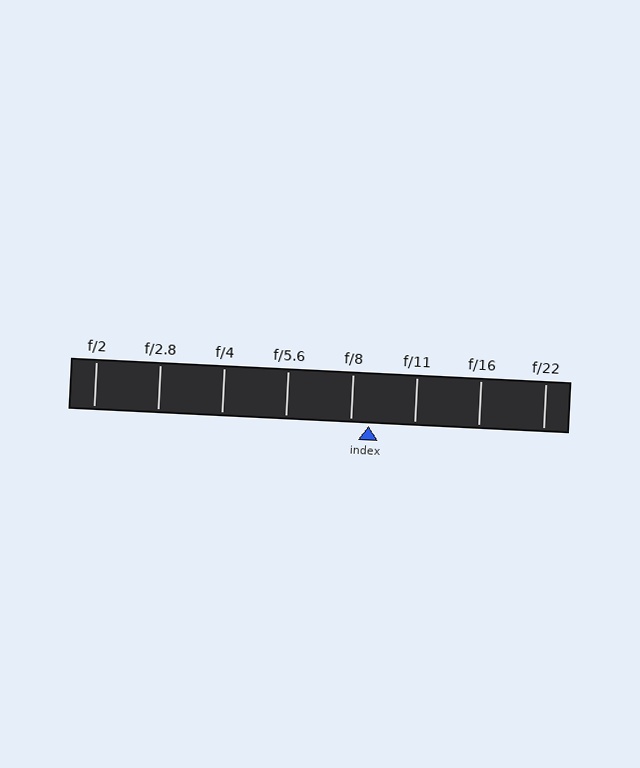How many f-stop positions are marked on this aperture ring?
There are 8 f-stop positions marked.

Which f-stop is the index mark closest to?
The index mark is closest to f/8.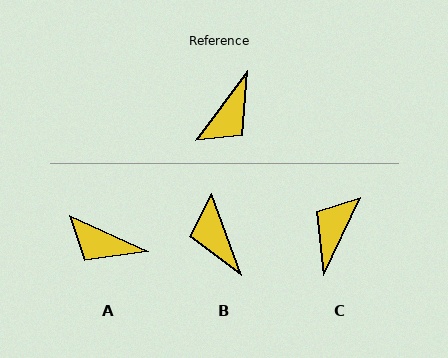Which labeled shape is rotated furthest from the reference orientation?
C, about 169 degrees away.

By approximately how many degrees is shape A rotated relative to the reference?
Approximately 78 degrees clockwise.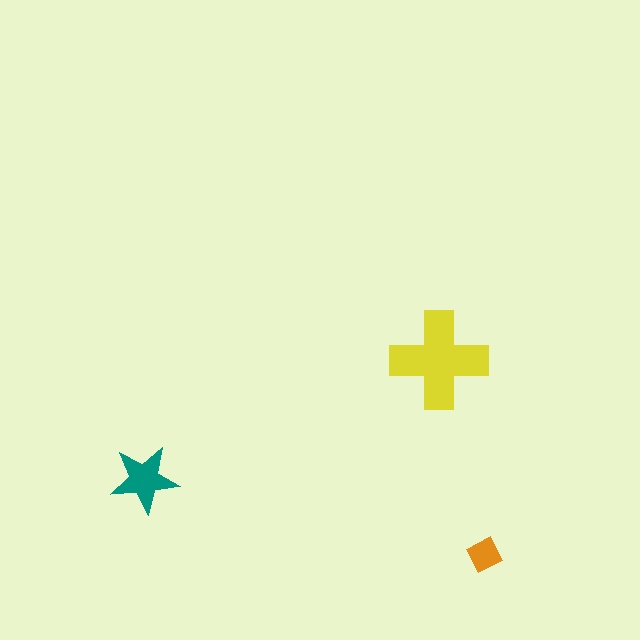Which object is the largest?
The yellow cross.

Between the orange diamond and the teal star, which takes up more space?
The teal star.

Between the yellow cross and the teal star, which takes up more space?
The yellow cross.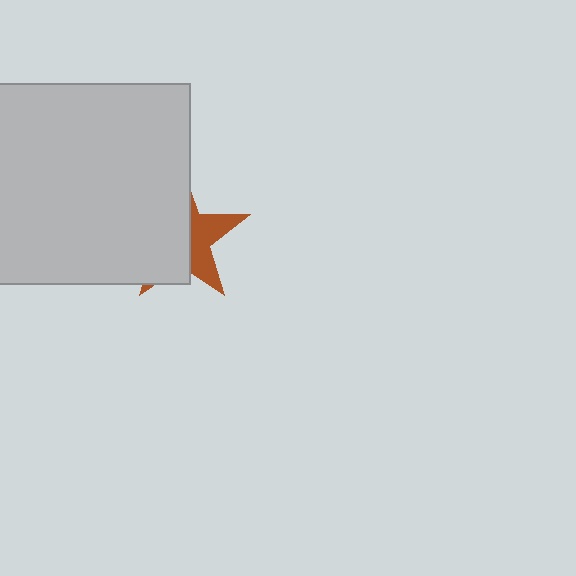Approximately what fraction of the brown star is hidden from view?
Roughly 63% of the brown star is hidden behind the light gray square.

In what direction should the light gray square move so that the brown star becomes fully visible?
The light gray square should move left. That is the shortest direction to clear the overlap and leave the brown star fully visible.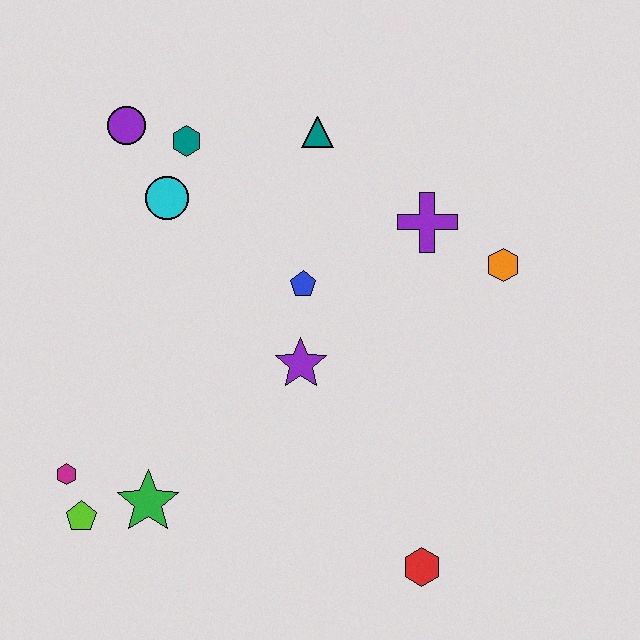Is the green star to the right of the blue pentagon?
No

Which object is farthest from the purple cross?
The lime pentagon is farthest from the purple cross.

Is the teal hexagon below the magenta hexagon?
No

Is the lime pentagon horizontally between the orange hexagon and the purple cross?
No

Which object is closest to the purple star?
The blue pentagon is closest to the purple star.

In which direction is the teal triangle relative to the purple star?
The teal triangle is above the purple star.